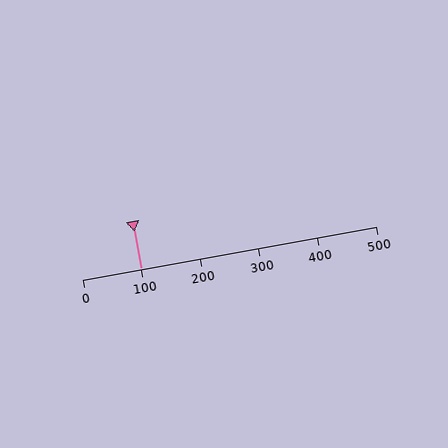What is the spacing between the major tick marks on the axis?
The major ticks are spaced 100 apart.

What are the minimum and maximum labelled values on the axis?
The axis runs from 0 to 500.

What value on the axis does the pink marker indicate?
The marker indicates approximately 100.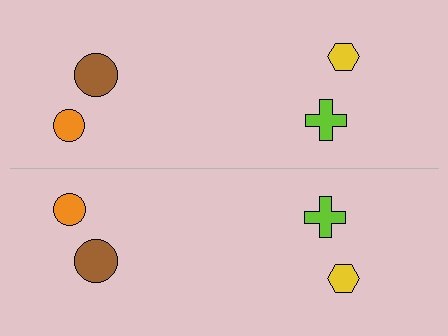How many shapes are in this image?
There are 8 shapes in this image.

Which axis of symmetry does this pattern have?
The pattern has a horizontal axis of symmetry running through the center of the image.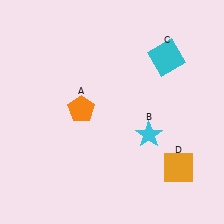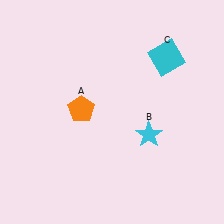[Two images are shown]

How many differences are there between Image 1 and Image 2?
There is 1 difference between the two images.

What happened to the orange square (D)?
The orange square (D) was removed in Image 2. It was in the bottom-right area of Image 1.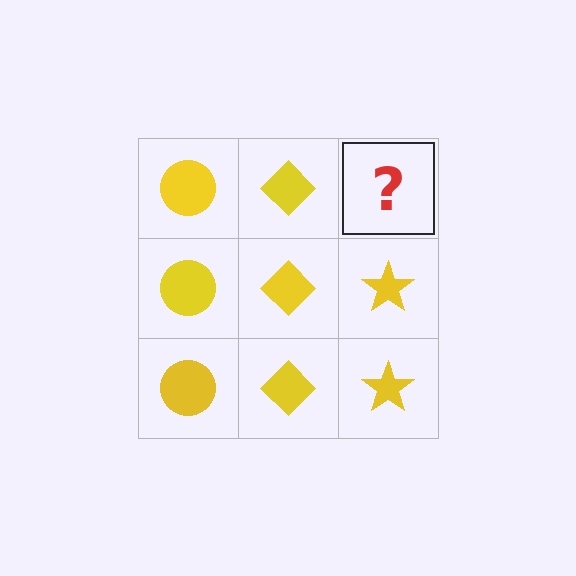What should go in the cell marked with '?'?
The missing cell should contain a yellow star.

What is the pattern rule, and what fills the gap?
The rule is that each column has a consistent shape. The gap should be filled with a yellow star.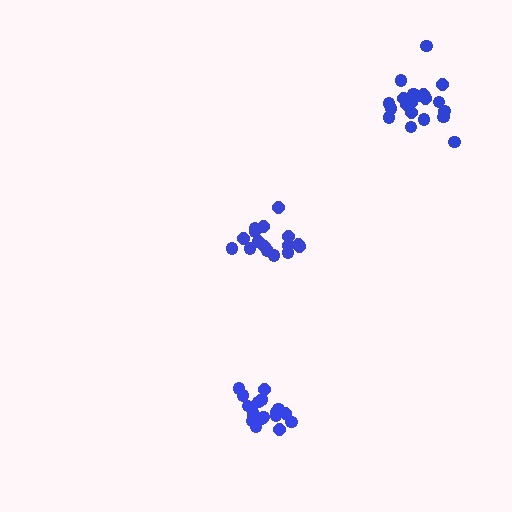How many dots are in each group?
Group 1: 18 dots, Group 2: 16 dots, Group 3: 21 dots (55 total).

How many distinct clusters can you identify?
There are 3 distinct clusters.